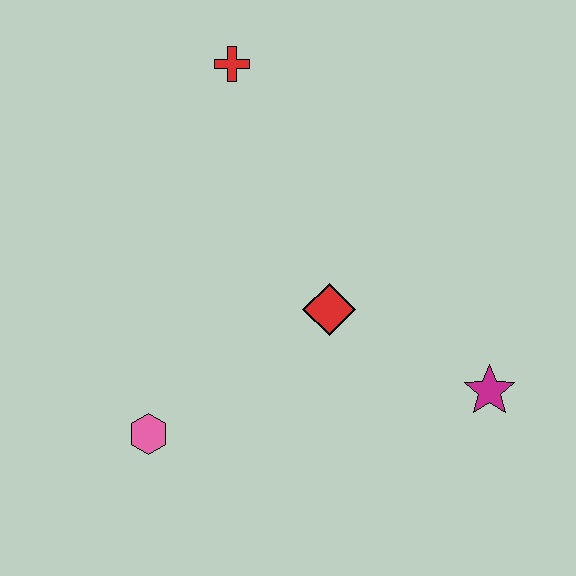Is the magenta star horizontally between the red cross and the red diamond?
No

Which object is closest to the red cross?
The red diamond is closest to the red cross.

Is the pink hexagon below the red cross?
Yes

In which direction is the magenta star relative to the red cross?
The magenta star is below the red cross.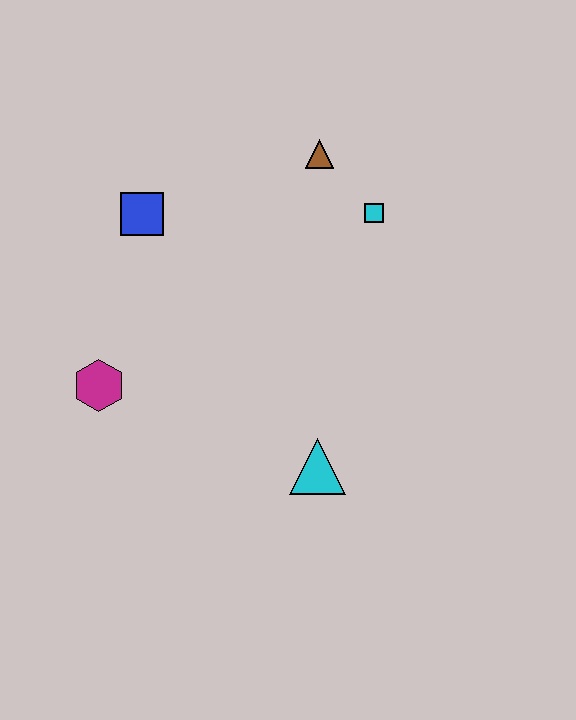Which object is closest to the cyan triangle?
The magenta hexagon is closest to the cyan triangle.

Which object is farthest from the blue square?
The cyan triangle is farthest from the blue square.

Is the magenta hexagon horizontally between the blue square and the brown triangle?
No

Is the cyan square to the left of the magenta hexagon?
No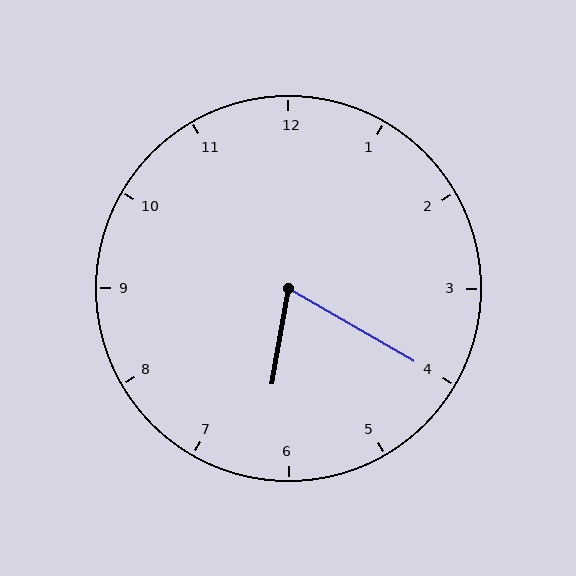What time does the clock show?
6:20.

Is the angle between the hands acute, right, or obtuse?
It is acute.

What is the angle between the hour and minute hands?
Approximately 70 degrees.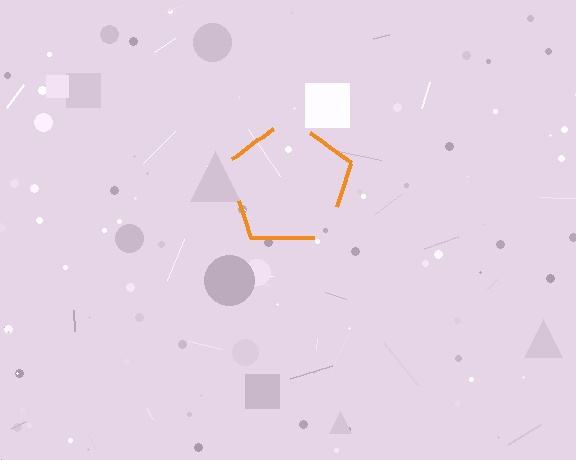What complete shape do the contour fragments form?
The contour fragments form a pentagon.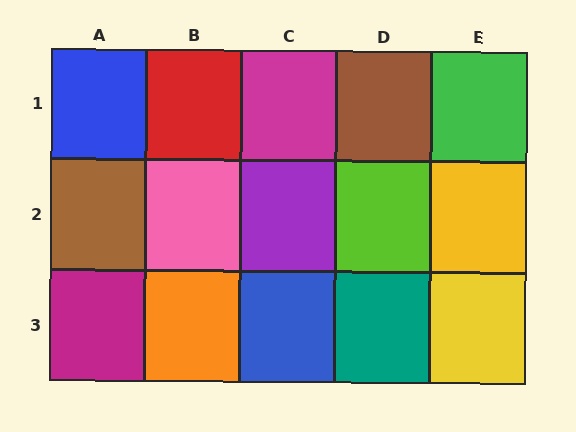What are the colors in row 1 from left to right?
Blue, red, magenta, brown, green.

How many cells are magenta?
2 cells are magenta.